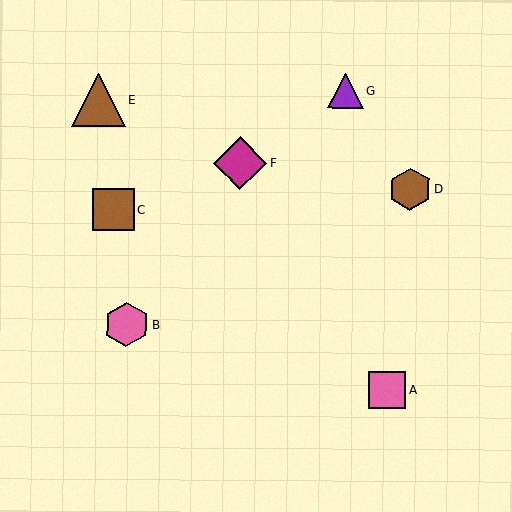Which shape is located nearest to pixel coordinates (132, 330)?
The pink hexagon (labeled B) at (126, 325) is nearest to that location.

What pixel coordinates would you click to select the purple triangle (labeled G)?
Click at (346, 91) to select the purple triangle G.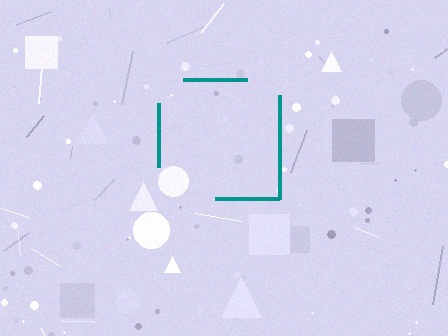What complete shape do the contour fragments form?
The contour fragments form a square.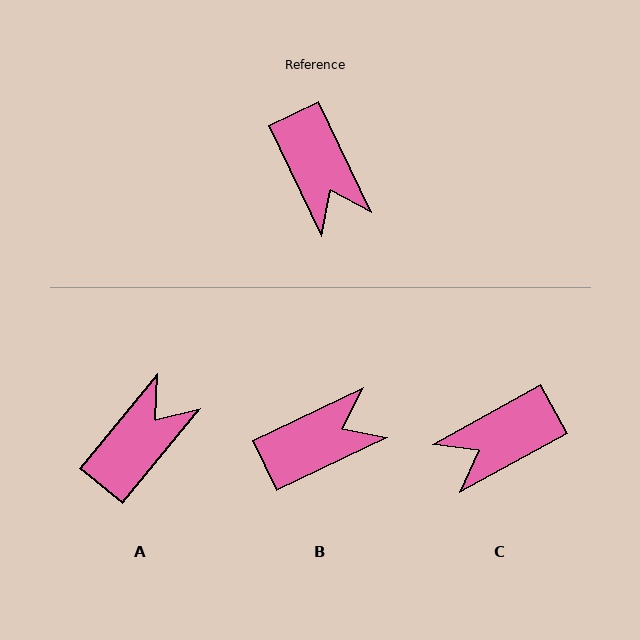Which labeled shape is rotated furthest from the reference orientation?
A, about 115 degrees away.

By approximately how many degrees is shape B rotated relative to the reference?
Approximately 90 degrees counter-clockwise.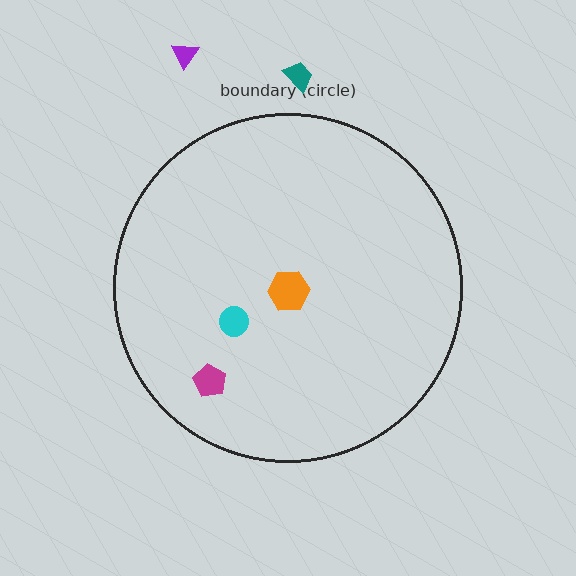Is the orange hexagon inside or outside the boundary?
Inside.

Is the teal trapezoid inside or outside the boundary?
Outside.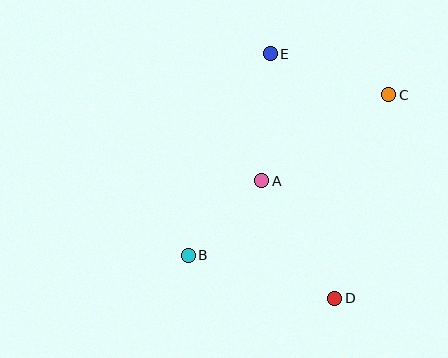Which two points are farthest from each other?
Points B and C are farthest from each other.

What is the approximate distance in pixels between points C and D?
The distance between C and D is approximately 211 pixels.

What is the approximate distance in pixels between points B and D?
The distance between B and D is approximately 153 pixels.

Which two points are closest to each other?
Points A and B are closest to each other.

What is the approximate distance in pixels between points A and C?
The distance between A and C is approximately 154 pixels.